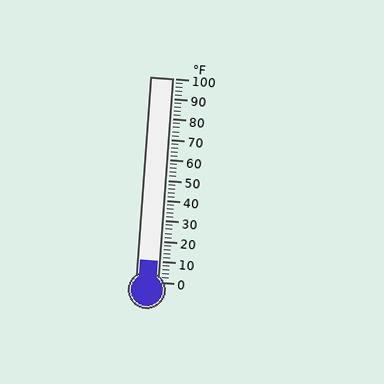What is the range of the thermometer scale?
The thermometer scale ranges from 0°F to 100°F.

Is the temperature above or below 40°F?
The temperature is below 40°F.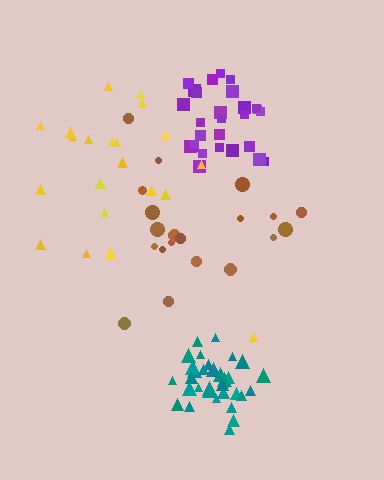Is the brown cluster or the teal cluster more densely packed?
Teal.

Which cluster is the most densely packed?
Teal.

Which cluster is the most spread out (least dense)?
Brown.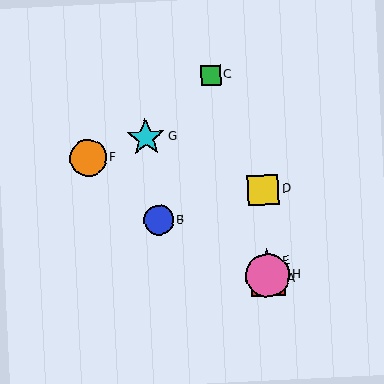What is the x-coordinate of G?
Object G is at x≈146.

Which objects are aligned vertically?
Objects A, D, E, H are aligned vertically.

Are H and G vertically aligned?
No, H is at x≈267 and G is at x≈146.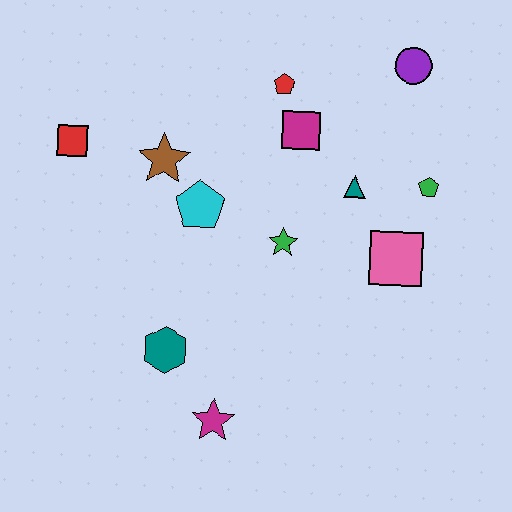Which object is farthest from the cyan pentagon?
The purple circle is farthest from the cyan pentagon.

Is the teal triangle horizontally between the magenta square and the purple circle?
Yes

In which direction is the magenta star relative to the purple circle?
The magenta star is below the purple circle.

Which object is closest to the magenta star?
The teal hexagon is closest to the magenta star.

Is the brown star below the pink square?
No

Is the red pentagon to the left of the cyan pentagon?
No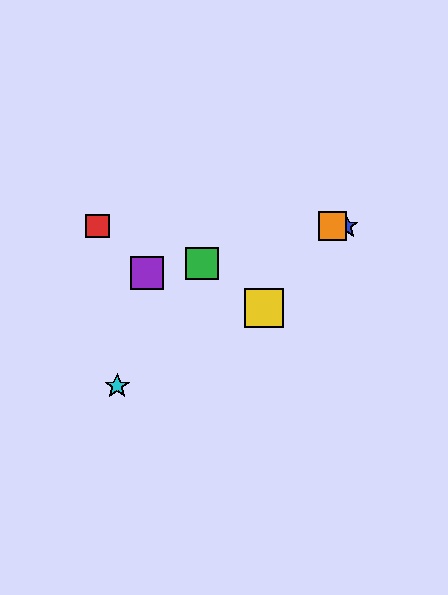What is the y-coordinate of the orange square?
The orange square is at y≈226.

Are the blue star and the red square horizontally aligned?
Yes, both are at y≈226.